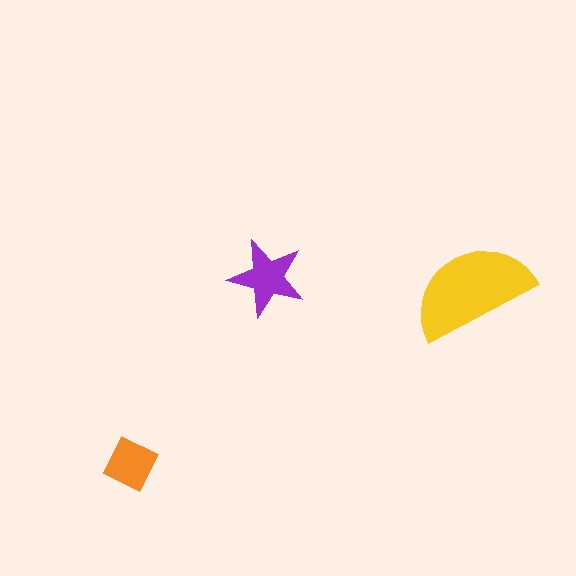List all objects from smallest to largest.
The orange square, the purple star, the yellow semicircle.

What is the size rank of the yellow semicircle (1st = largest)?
1st.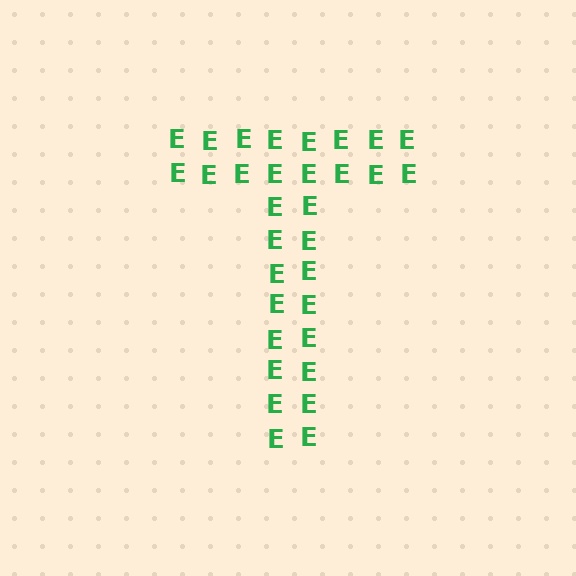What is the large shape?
The large shape is the letter T.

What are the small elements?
The small elements are letter E's.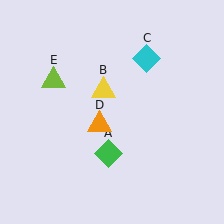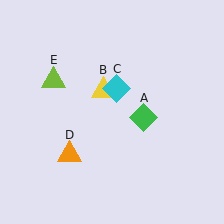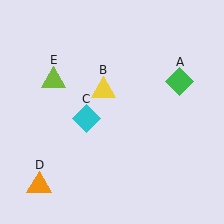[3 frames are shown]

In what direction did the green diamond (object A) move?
The green diamond (object A) moved up and to the right.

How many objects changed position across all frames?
3 objects changed position: green diamond (object A), cyan diamond (object C), orange triangle (object D).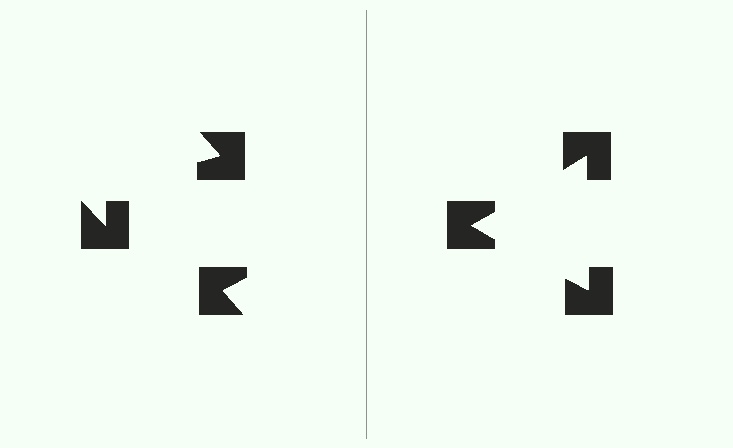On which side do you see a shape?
An illusory triangle appears on the right side. On the left side the wedge cuts are rotated, so no coherent shape forms.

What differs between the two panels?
The notched squares are positioned identically on both sides; only the wedge orientations differ. On the right they align to a triangle; on the left they are misaligned.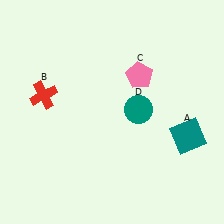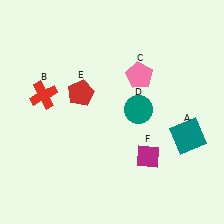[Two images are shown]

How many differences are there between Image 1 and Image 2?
There are 2 differences between the two images.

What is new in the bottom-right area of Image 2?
A magenta diamond (F) was added in the bottom-right area of Image 2.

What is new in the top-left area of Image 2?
A red pentagon (E) was added in the top-left area of Image 2.